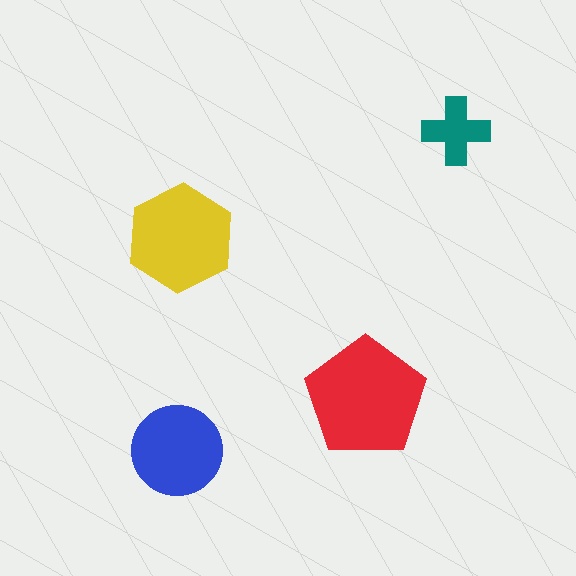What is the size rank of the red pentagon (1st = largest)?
1st.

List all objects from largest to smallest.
The red pentagon, the yellow hexagon, the blue circle, the teal cross.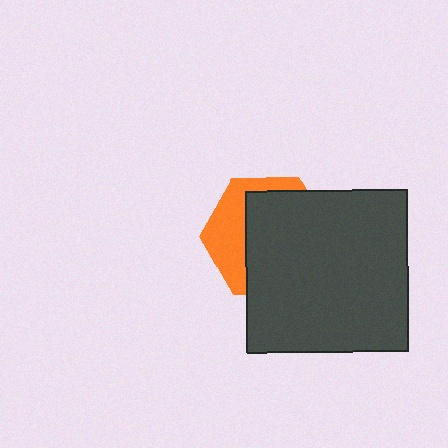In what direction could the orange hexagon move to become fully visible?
The orange hexagon could move left. That would shift it out from behind the dark gray square entirely.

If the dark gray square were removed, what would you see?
You would see the complete orange hexagon.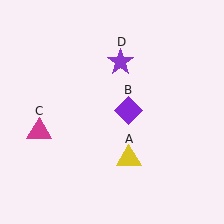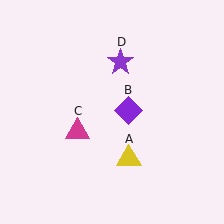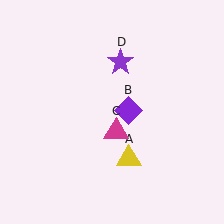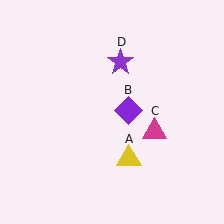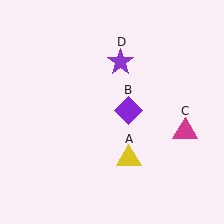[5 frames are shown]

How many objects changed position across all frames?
1 object changed position: magenta triangle (object C).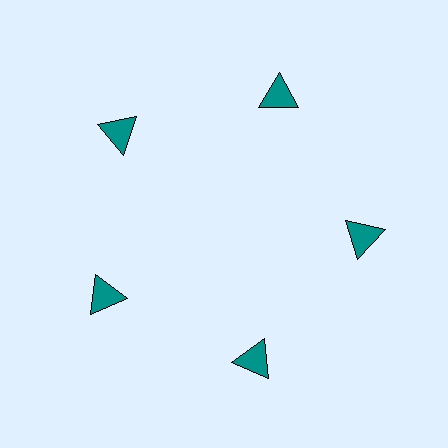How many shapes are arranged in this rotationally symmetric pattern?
There are 5 shapes, arranged in 5 groups of 1.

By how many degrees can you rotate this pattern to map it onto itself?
The pattern maps onto itself every 72 degrees of rotation.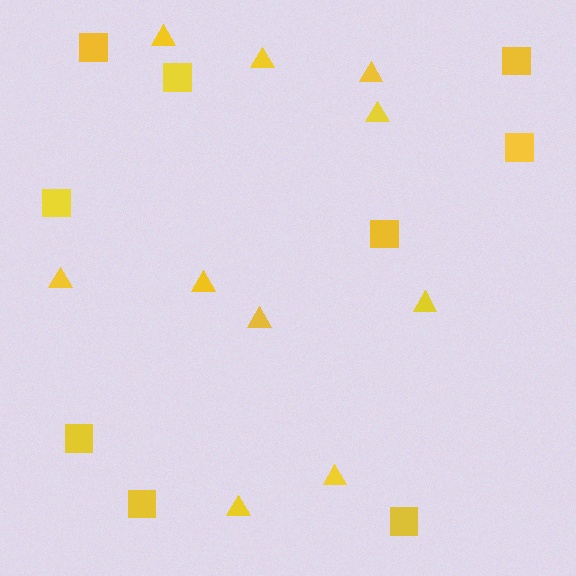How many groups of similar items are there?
There are 2 groups: one group of triangles (10) and one group of squares (9).